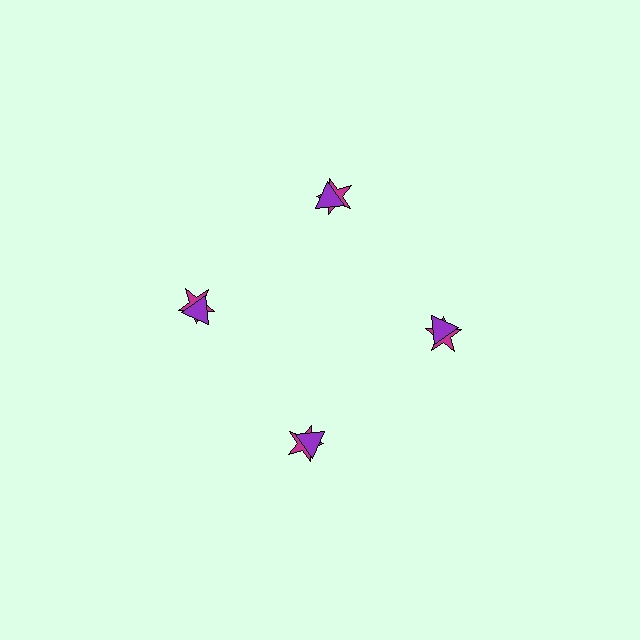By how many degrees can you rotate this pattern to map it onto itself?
The pattern maps onto itself every 90 degrees of rotation.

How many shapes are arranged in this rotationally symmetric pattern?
There are 8 shapes, arranged in 4 groups of 2.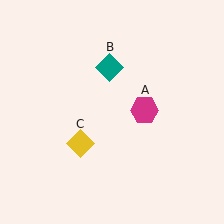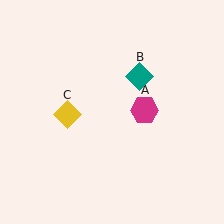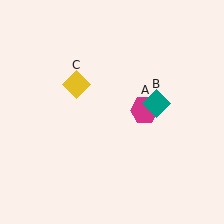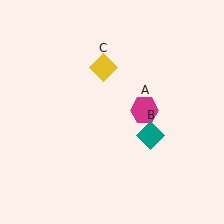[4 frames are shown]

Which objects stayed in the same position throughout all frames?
Magenta hexagon (object A) remained stationary.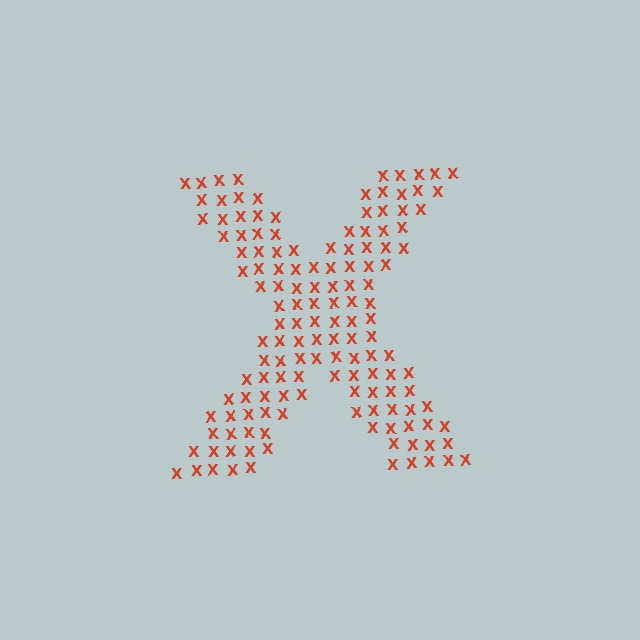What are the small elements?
The small elements are letter X's.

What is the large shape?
The large shape is the letter X.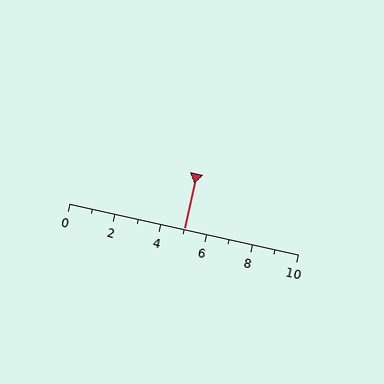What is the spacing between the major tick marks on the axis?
The major ticks are spaced 2 apart.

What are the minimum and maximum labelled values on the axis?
The axis runs from 0 to 10.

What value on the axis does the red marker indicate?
The marker indicates approximately 5.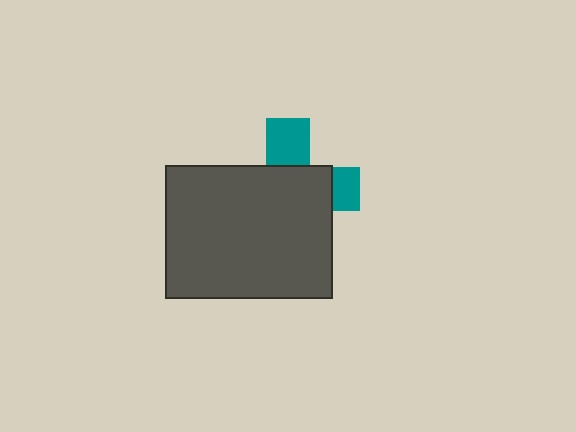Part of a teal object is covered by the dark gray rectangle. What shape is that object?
It is a cross.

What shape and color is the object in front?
The object in front is a dark gray rectangle.